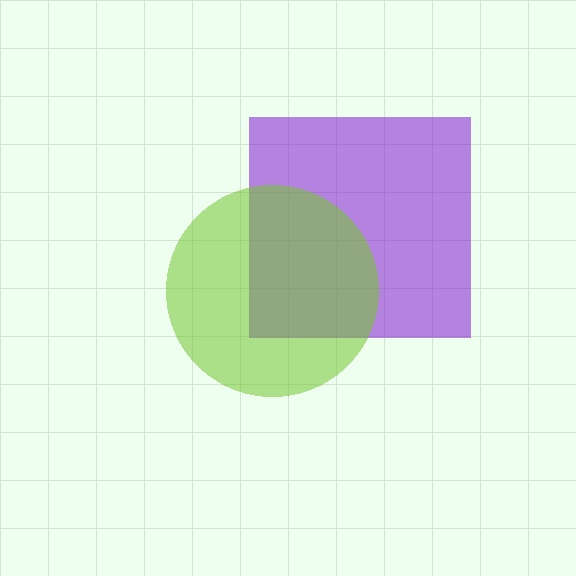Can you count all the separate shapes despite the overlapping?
Yes, there are 2 separate shapes.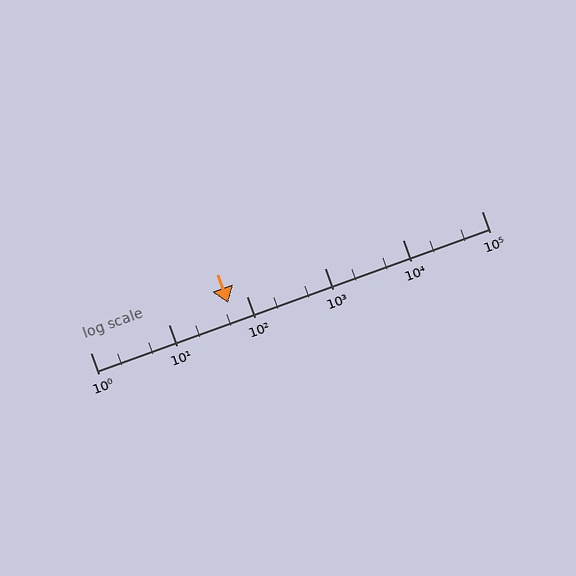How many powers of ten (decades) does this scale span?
The scale spans 5 decades, from 1 to 100000.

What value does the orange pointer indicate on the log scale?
The pointer indicates approximately 58.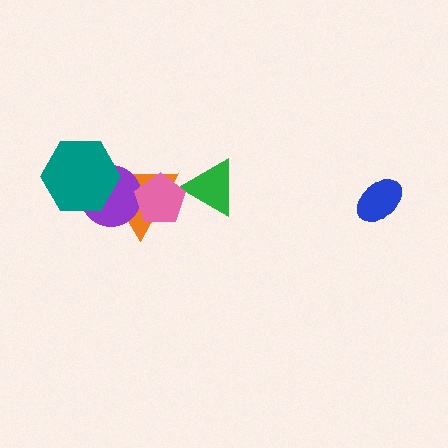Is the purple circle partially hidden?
Yes, it is partially covered by another shape.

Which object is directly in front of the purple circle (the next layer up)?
The teal hexagon is directly in front of the purple circle.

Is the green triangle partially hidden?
Yes, it is partially covered by another shape.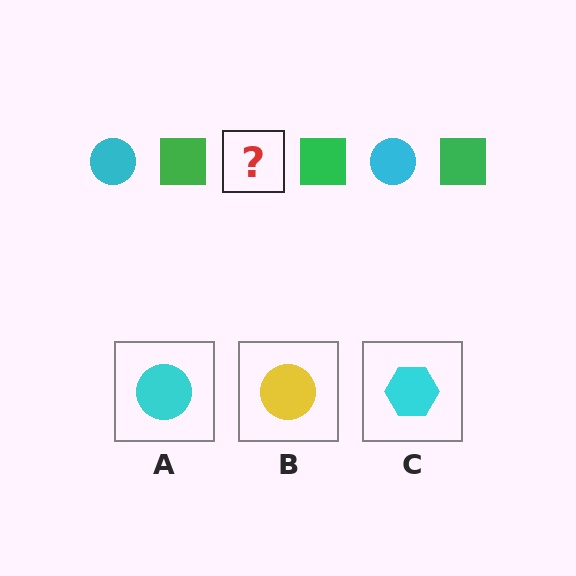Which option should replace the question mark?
Option A.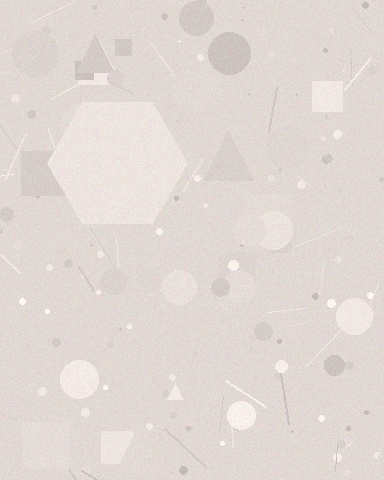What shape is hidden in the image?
A hexagon is hidden in the image.